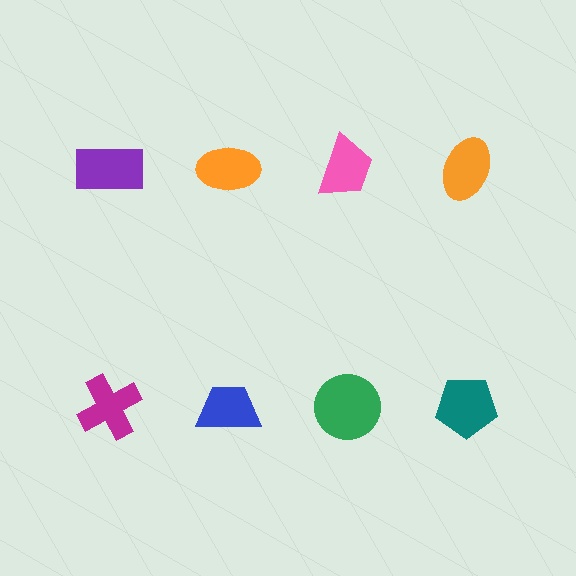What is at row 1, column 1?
A purple rectangle.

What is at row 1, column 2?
An orange ellipse.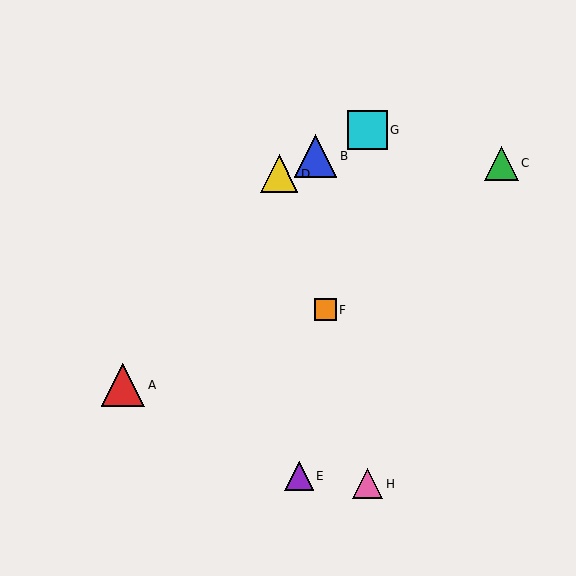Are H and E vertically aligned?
No, H is at x≈367 and E is at x≈299.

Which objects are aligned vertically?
Objects G, H are aligned vertically.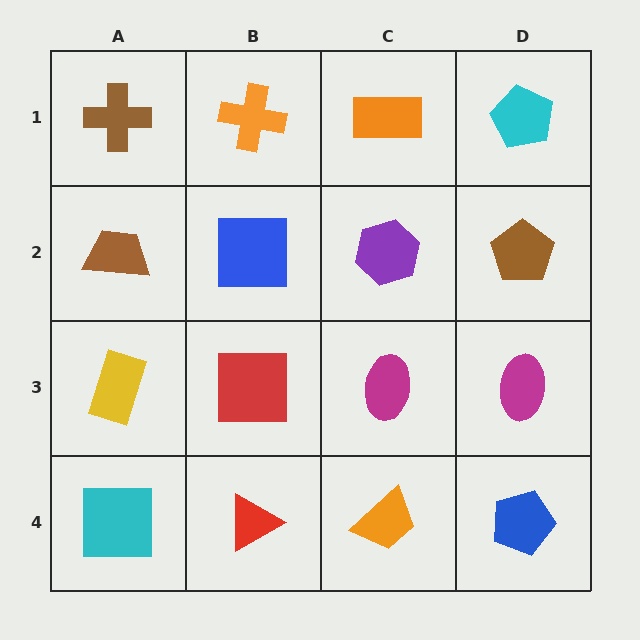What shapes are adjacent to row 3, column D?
A brown pentagon (row 2, column D), a blue pentagon (row 4, column D), a magenta ellipse (row 3, column C).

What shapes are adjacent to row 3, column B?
A blue square (row 2, column B), a red triangle (row 4, column B), a yellow rectangle (row 3, column A), a magenta ellipse (row 3, column C).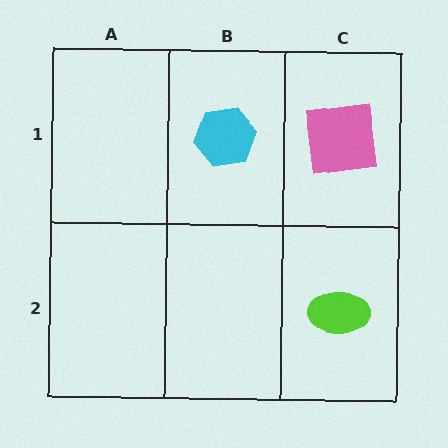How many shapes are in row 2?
1 shape.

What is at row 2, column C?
A lime ellipse.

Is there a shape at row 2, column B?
No, that cell is empty.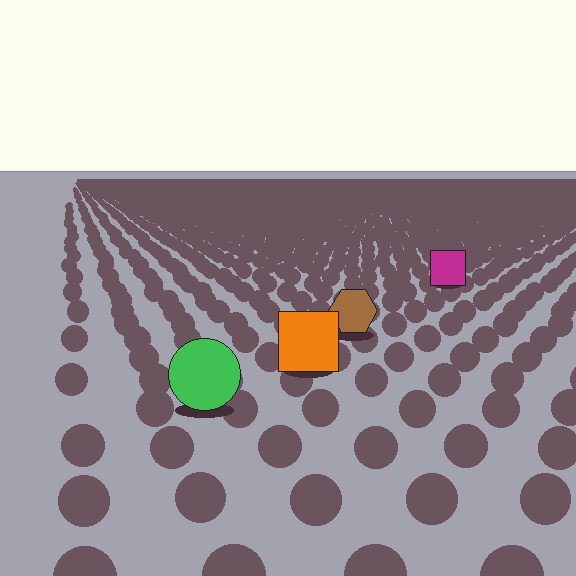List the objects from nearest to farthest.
From nearest to farthest: the green circle, the orange square, the brown hexagon, the magenta square.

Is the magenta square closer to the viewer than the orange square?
No. The orange square is closer — you can tell from the texture gradient: the ground texture is coarser near it.